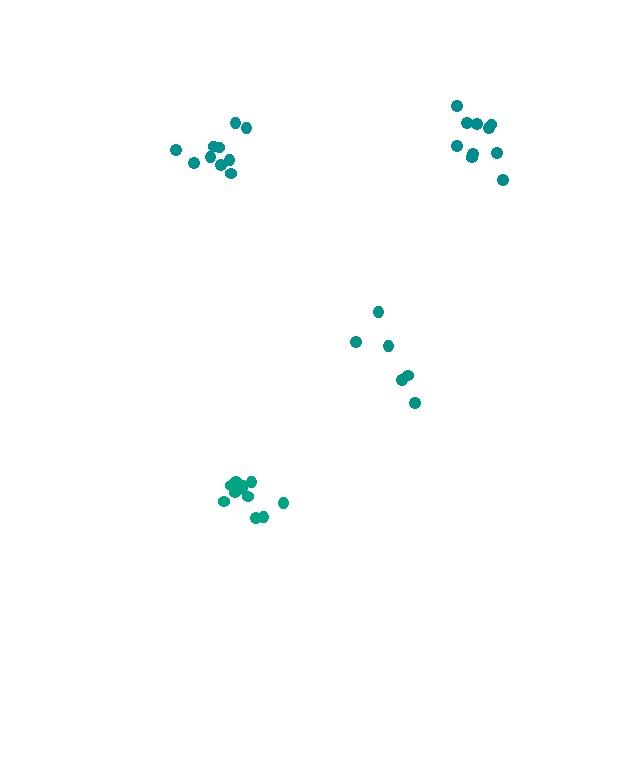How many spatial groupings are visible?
There are 4 spatial groupings.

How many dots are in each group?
Group 1: 11 dots, Group 2: 10 dots, Group 3: 6 dots, Group 4: 10 dots (37 total).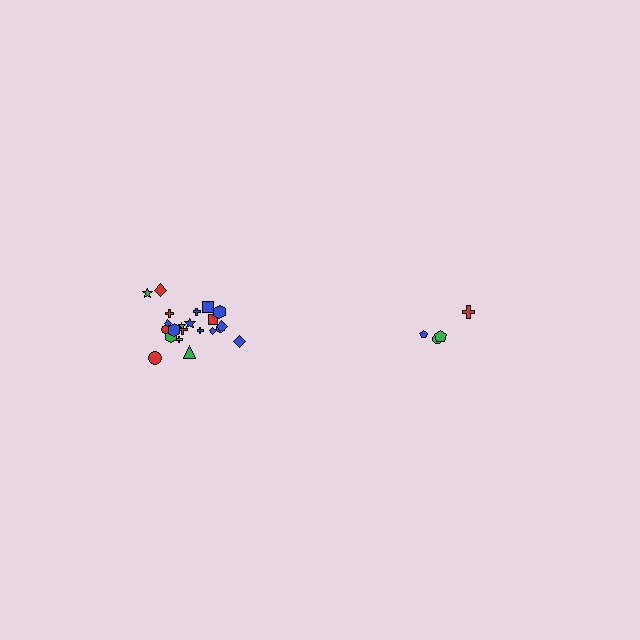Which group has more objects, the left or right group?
The left group.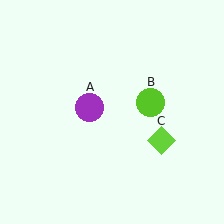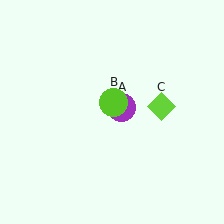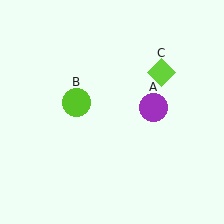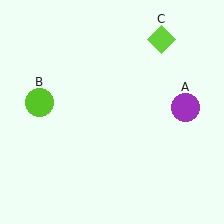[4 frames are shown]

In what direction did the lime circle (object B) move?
The lime circle (object B) moved left.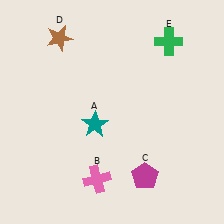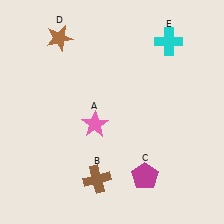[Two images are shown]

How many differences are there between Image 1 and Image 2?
There are 3 differences between the two images.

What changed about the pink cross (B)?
In Image 1, B is pink. In Image 2, it changed to brown.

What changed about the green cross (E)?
In Image 1, E is green. In Image 2, it changed to cyan.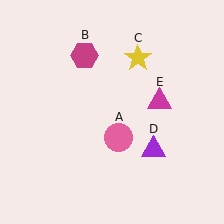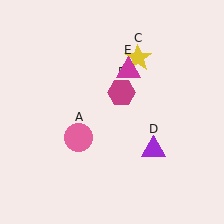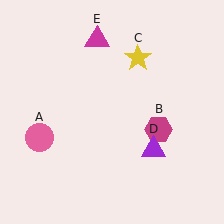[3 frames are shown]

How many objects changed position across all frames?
3 objects changed position: pink circle (object A), magenta hexagon (object B), magenta triangle (object E).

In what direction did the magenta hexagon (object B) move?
The magenta hexagon (object B) moved down and to the right.